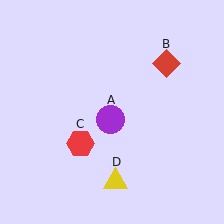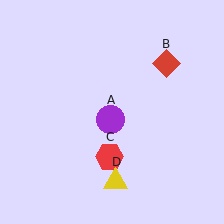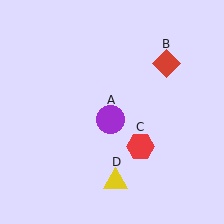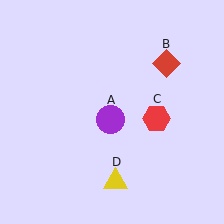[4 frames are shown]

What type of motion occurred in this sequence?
The red hexagon (object C) rotated counterclockwise around the center of the scene.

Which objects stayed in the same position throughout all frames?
Purple circle (object A) and red diamond (object B) and yellow triangle (object D) remained stationary.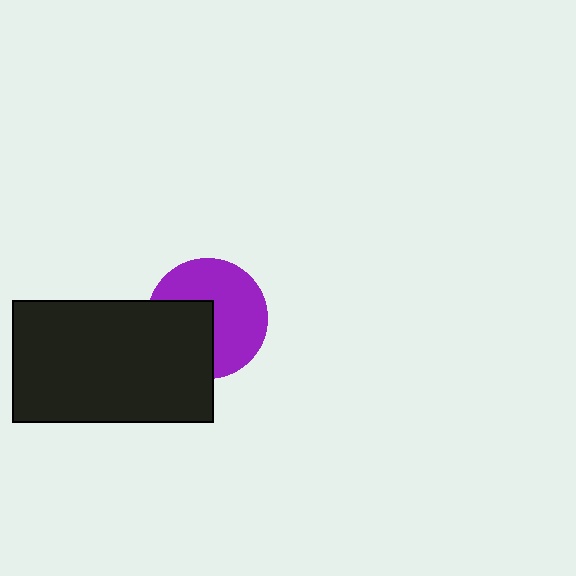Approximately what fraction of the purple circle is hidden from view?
Roughly 39% of the purple circle is hidden behind the black rectangle.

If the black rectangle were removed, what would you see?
You would see the complete purple circle.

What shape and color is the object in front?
The object in front is a black rectangle.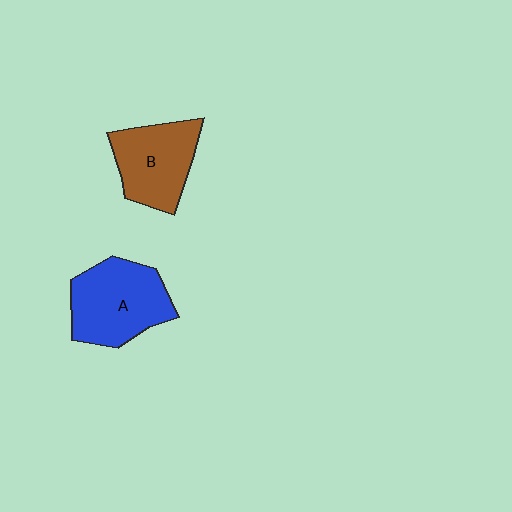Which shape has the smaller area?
Shape B (brown).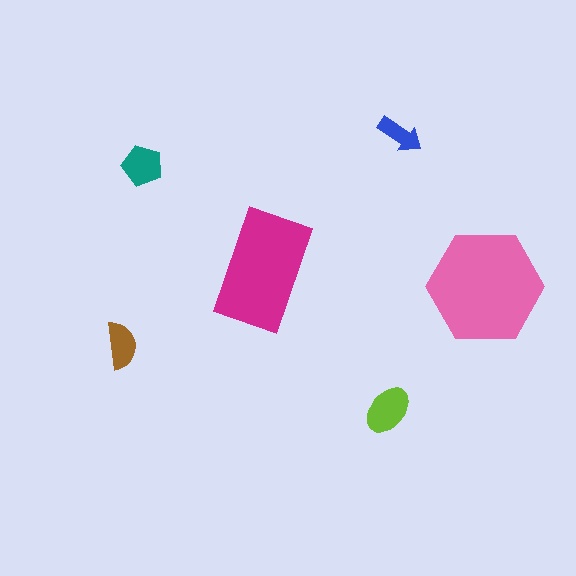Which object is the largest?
The pink hexagon.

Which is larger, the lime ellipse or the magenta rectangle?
The magenta rectangle.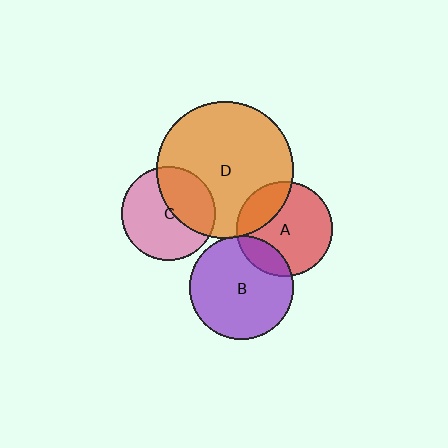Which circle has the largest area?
Circle D (orange).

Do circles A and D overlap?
Yes.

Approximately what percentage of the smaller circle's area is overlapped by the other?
Approximately 25%.